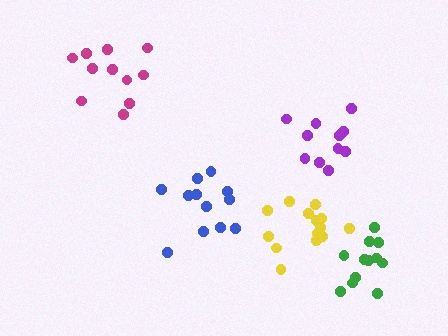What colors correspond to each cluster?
The clusters are colored: blue, magenta, yellow, green, purple.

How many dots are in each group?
Group 1: 12 dots, Group 2: 11 dots, Group 3: 14 dots, Group 4: 12 dots, Group 5: 11 dots (60 total).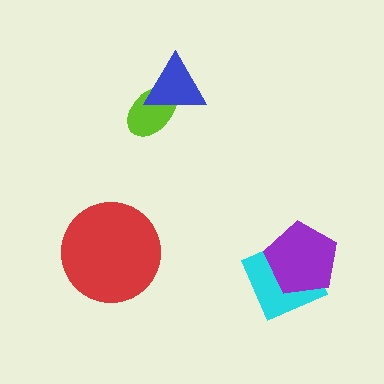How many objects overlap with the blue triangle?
1 object overlaps with the blue triangle.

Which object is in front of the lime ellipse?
The blue triangle is in front of the lime ellipse.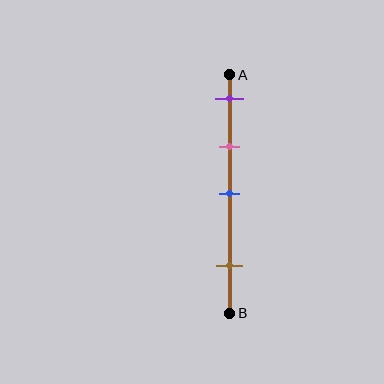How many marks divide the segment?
There are 4 marks dividing the segment.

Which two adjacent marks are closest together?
The purple and pink marks are the closest adjacent pair.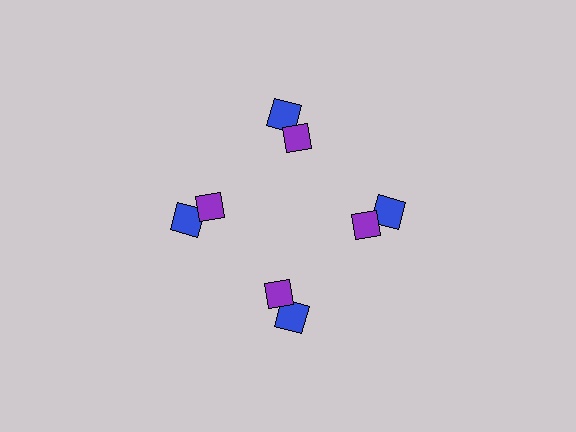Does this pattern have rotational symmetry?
Yes, this pattern has 4-fold rotational symmetry. It looks the same after rotating 90 degrees around the center.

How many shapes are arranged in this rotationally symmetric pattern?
There are 8 shapes, arranged in 4 groups of 2.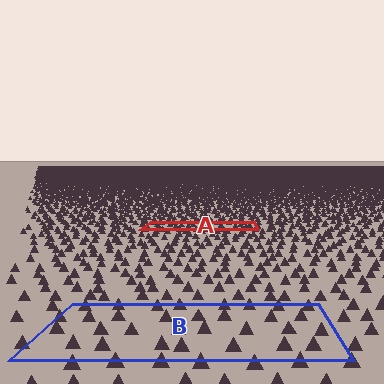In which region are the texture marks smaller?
The texture marks are smaller in region A, because it is farther away.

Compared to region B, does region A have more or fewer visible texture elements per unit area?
Region A has more texture elements per unit area — they are packed more densely because it is farther away.